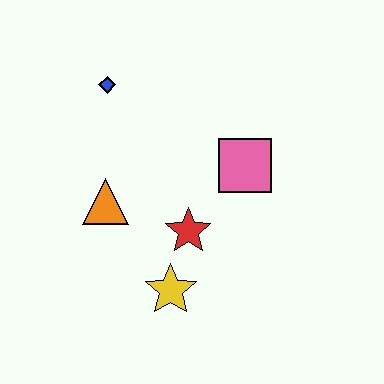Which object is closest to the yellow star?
The red star is closest to the yellow star.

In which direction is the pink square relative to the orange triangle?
The pink square is to the right of the orange triangle.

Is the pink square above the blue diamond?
No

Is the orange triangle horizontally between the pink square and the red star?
No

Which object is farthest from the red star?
The blue diamond is farthest from the red star.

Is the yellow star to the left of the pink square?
Yes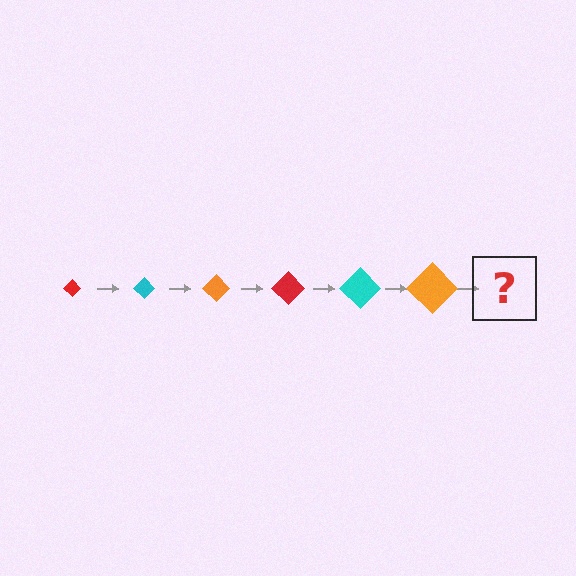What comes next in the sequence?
The next element should be a red diamond, larger than the previous one.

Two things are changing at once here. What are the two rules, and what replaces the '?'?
The two rules are that the diamond grows larger each step and the color cycles through red, cyan, and orange. The '?' should be a red diamond, larger than the previous one.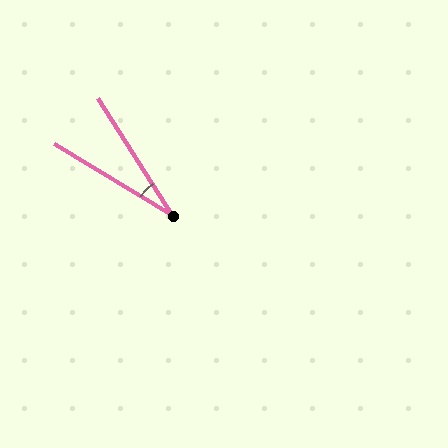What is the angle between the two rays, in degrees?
Approximately 26 degrees.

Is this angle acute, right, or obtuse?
It is acute.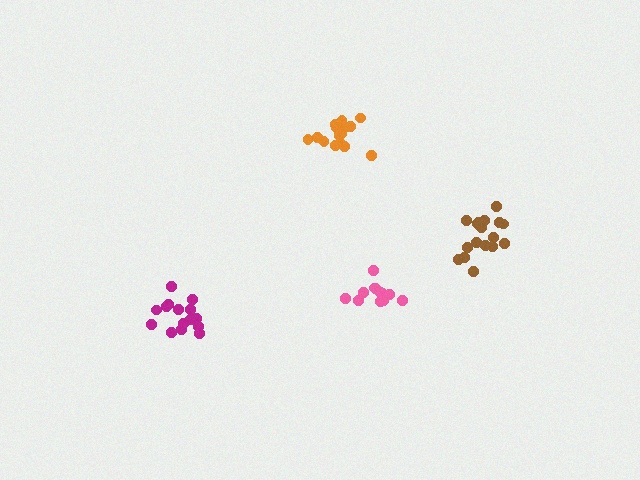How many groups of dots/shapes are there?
There are 4 groups.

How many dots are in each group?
Group 1: 15 dots, Group 2: 13 dots, Group 3: 17 dots, Group 4: 15 dots (60 total).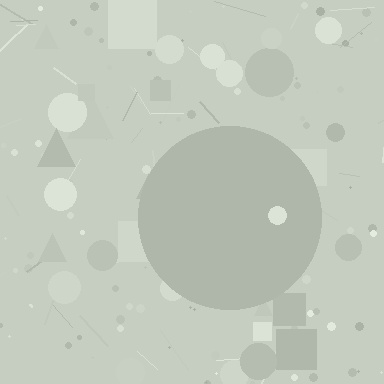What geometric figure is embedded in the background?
A circle is embedded in the background.